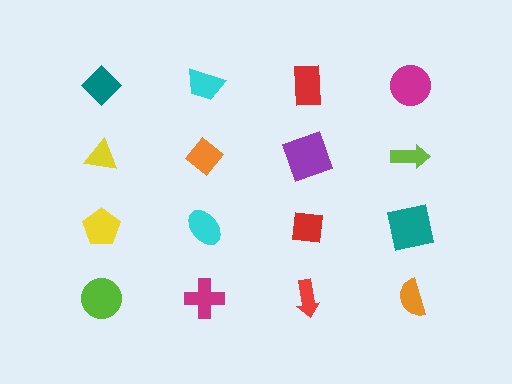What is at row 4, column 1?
A lime circle.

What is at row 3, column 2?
A cyan ellipse.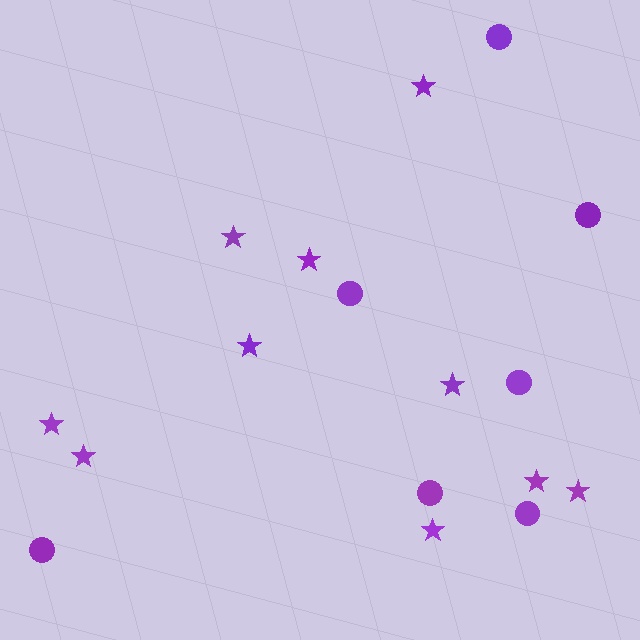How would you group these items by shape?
There are 2 groups: one group of circles (7) and one group of stars (10).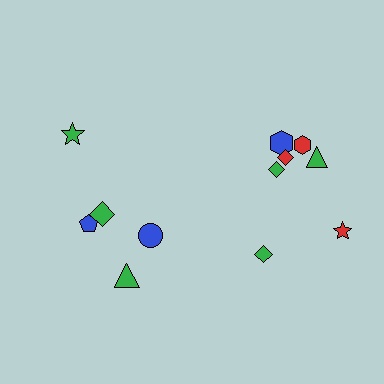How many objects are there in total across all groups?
There are 12 objects.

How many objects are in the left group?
There are 5 objects.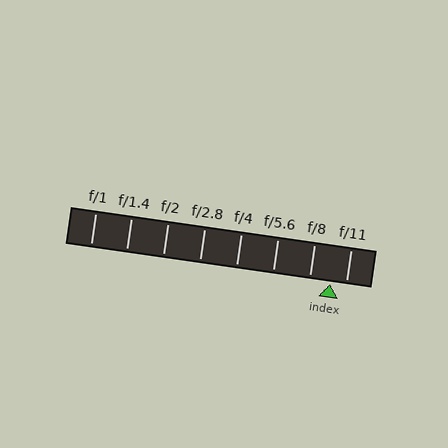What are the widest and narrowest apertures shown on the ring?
The widest aperture shown is f/1 and the narrowest is f/11.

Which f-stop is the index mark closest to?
The index mark is closest to f/11.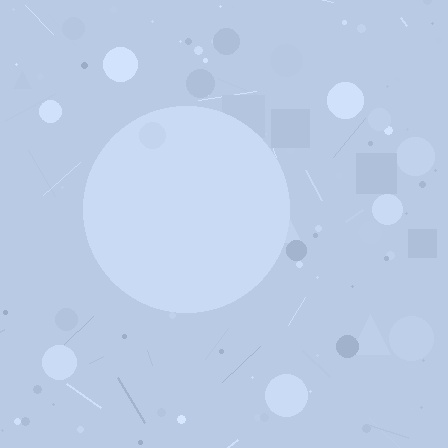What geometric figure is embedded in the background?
A circle is embedded in the background.